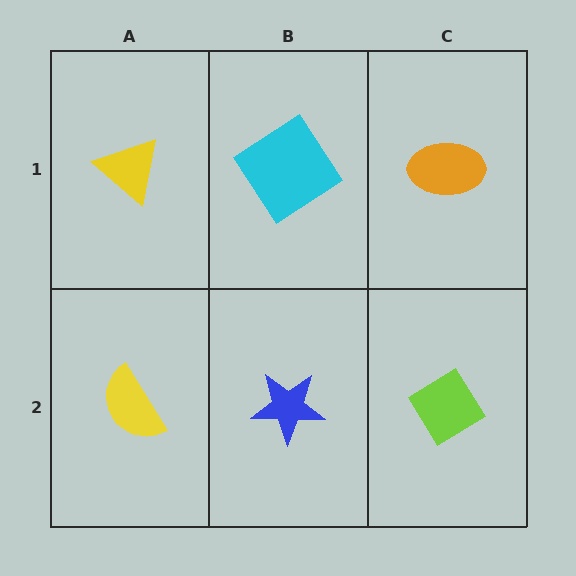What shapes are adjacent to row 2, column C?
An orange ellipse (row 1, column C), a blue star (row 2, column B).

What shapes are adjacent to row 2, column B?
A cyan diamond (row 1, column B), a yellow semicircle (row 2, column A), a lime diamond (row 2, column C).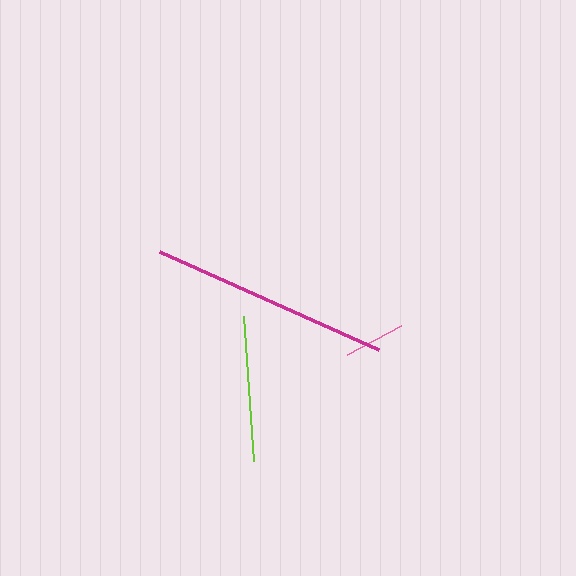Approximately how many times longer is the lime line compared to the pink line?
The lime line is approximately 2.4 times the length of the pink line.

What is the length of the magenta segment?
The magenta segment is approximately 239 pixels long.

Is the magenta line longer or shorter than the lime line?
The magenta line is longer than the lime line.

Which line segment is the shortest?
The pink line is the shortest at approximately 61 pixels.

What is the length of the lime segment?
The lime segment is approximately 145 pixels long.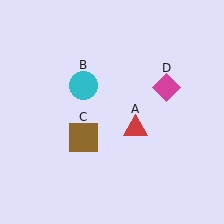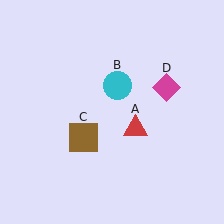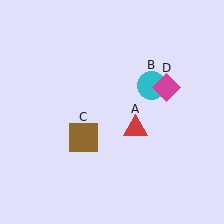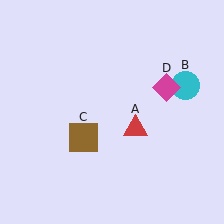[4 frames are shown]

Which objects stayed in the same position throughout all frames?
Red triangle (object A) and brown square (object C) and magenta diamond (object D) remained stationary.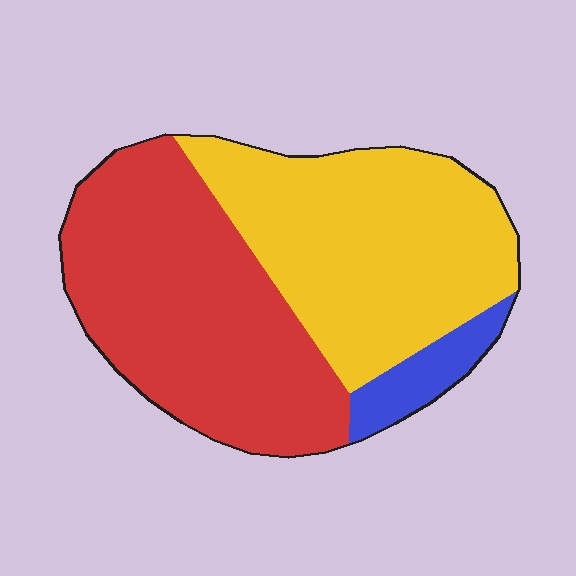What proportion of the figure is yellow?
Yellow covers around 45% of the figure.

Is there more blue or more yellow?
Yellow.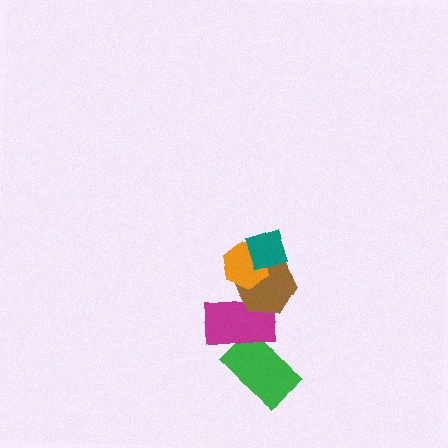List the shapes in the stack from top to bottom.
From top to bottom: the teal diamond, the orange hexagon, the brown hexagon, the magenta rectangle, the green rectangle.